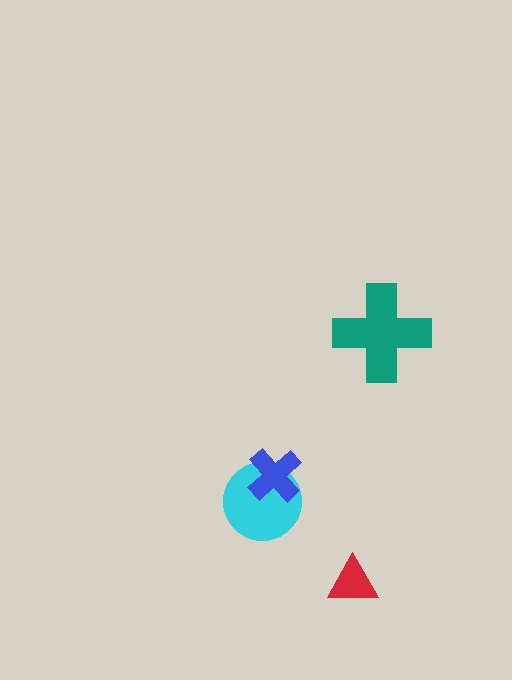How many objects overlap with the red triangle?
0 objects overlap with the red triangle.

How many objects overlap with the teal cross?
0 objects overlap with the teal cross.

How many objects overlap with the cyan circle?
1 object overlaps with the cyan circle.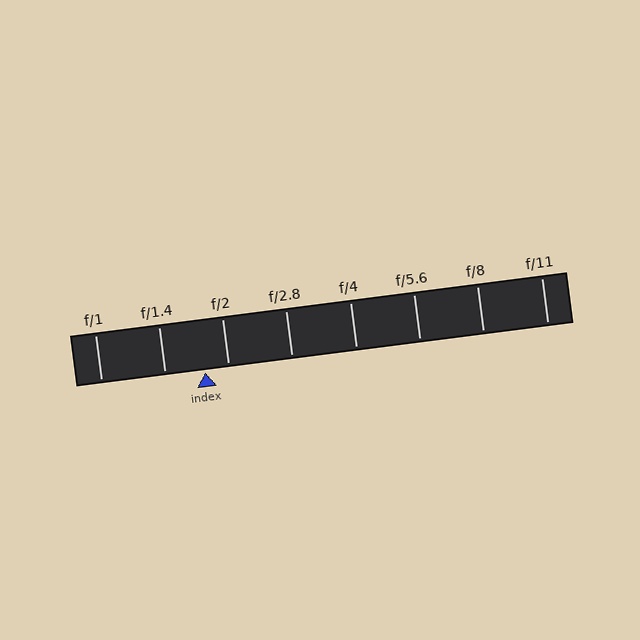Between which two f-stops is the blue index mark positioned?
The index mark is between f/1.4 and f/2.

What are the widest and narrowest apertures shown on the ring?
The widest aperture shown is f/1 and the narrowest is f/11.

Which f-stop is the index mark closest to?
The index mark is closest to f/2.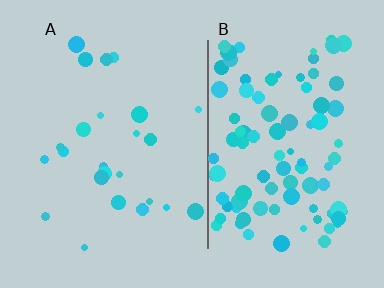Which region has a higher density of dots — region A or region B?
B (the right).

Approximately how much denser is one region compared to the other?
Approximately 3.9× — region B over region A.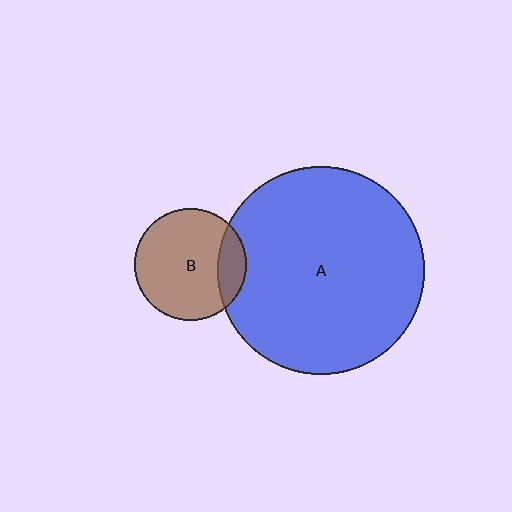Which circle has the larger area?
Circle A (blue).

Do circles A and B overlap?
Yes.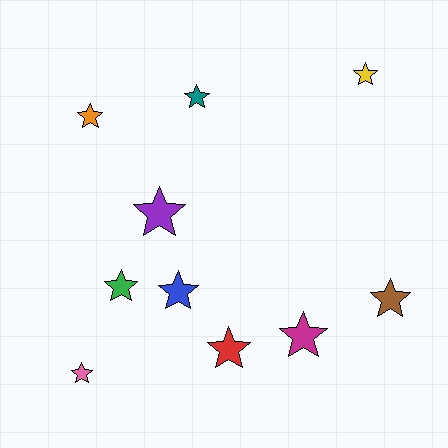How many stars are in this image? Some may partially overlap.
There are 10 stars.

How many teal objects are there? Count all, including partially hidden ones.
There is 1 teal object.